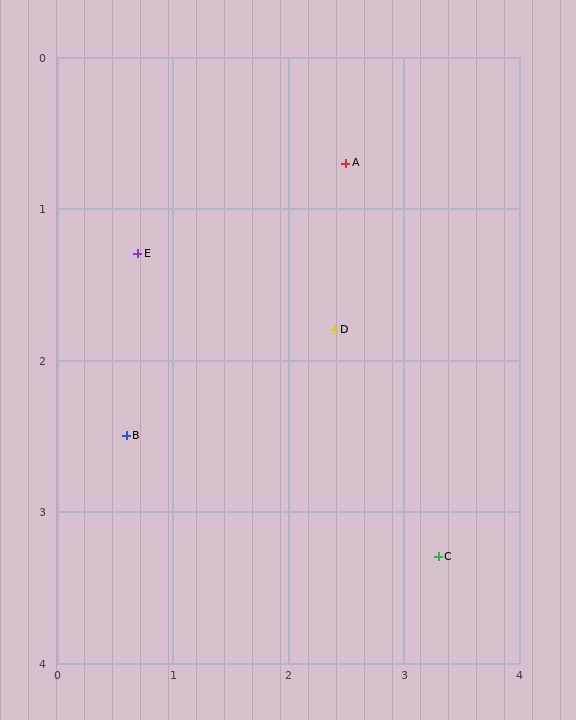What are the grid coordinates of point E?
Point E is at approximately (0.7, 1.3).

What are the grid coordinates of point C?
Point C is at approximately (3.3, 3.3).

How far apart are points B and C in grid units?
Points B and C are about 2.8 grid units apart.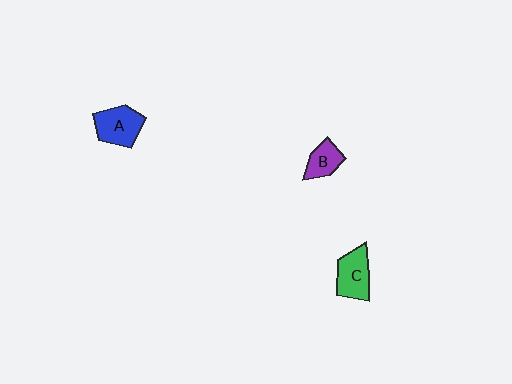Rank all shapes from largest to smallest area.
From largest to smallest: A (blue), C (green), B (purple).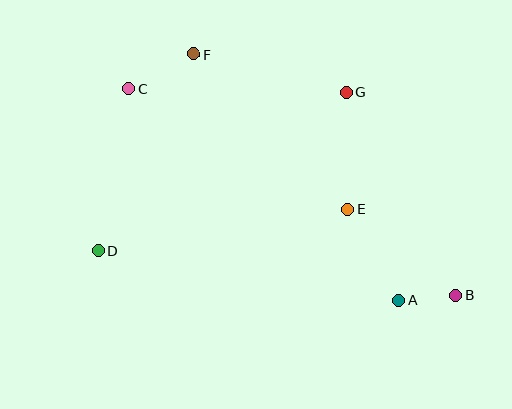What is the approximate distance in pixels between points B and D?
The distance between B and D is approximately 361 pixels.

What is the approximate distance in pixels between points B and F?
The distance between B and F is approximately 356 pixels.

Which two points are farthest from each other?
Points B and C are farthest from each other.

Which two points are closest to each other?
Points A and B are closest to each other.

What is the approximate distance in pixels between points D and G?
The distance between D and G is approximately 294 pixels.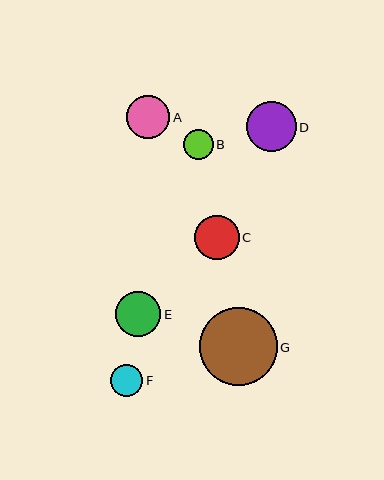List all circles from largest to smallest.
From largest to smallest: G, D, E, C, A, F, B.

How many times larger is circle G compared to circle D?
Circle G is approximately 1.6 times the size of circle D.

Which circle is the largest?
Circle G is the largest with a size of approximately 78 pixels.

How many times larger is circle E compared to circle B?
Circle E is approximately 1.5 times the size of circle B.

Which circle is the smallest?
Circle B is the smallest with a size of approximately 30 pixels.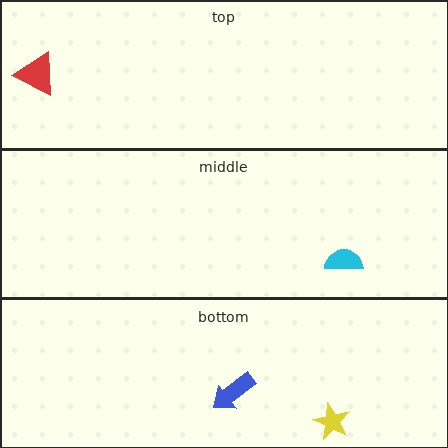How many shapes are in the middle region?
1.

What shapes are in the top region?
The red triangle.